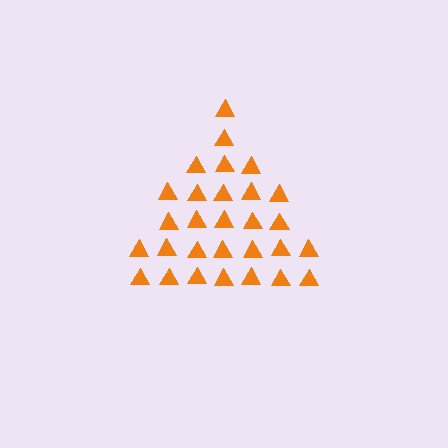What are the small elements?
The small elements are triangles.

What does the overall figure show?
The overall figure shows a triangle.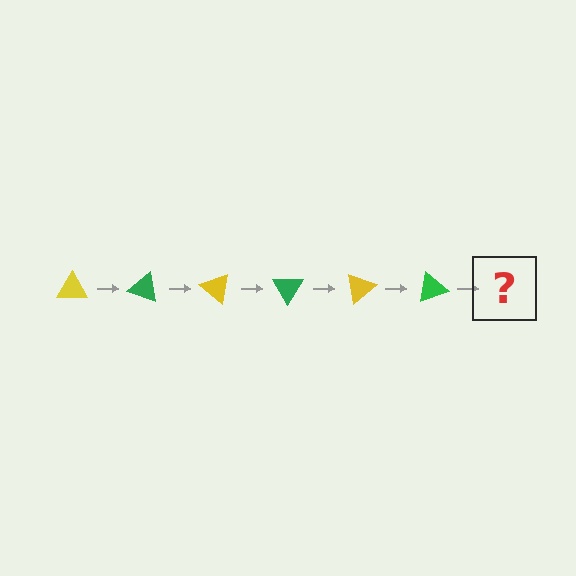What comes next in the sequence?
The next element should be a yellow triangle, rotated 120 degrees from the start.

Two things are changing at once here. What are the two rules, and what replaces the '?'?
The two rules are that it rotates 20 degrees each step and the color cycles through yellow and green. The '?' should be a yellow triangle, rotated 120 degrees from the start.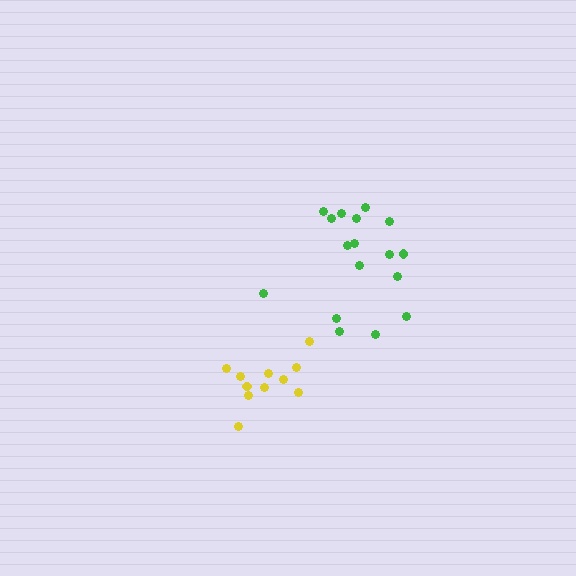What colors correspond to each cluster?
The clusters are colored: yellow, green.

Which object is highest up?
The green cluster is topmost.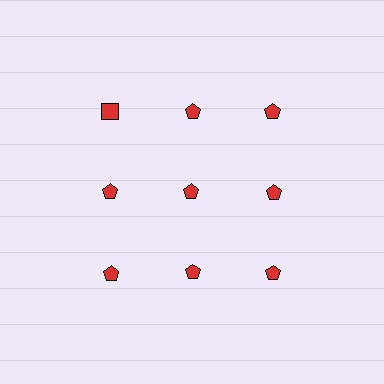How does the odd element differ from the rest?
It has a different shape: square instead of pentagon.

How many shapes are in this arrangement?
There are 9 shapes arranged in a grid pattern.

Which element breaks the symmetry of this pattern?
The red square in the top row, leftmost column breaks the symmetry. All other shapes are red pentagons.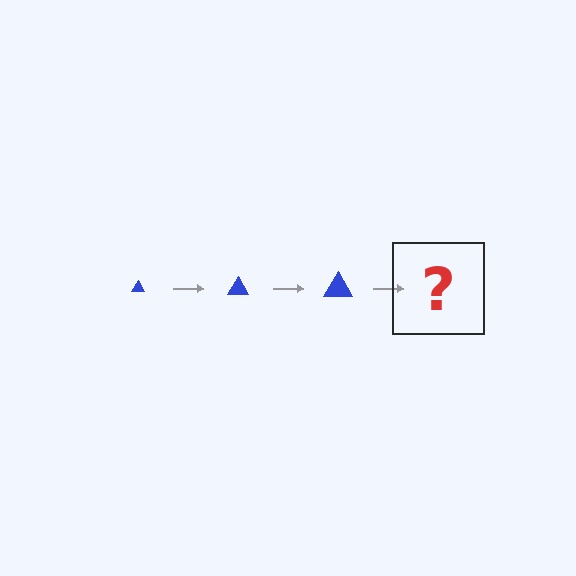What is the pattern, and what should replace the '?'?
The pattern is that the triangle gets progressively larger each step. The '?' should be a blue triangle, larger than the previous one.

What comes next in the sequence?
The next element should be a blue triangle, larger than the previous one.